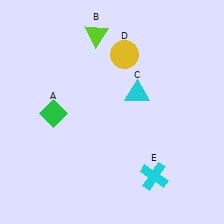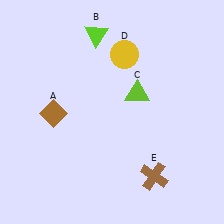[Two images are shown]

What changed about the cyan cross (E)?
In Image 1, E is cyan. In Image 2, it changed to brown.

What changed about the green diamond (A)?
In Image 1, A is green. In Image 2, it changed to brown.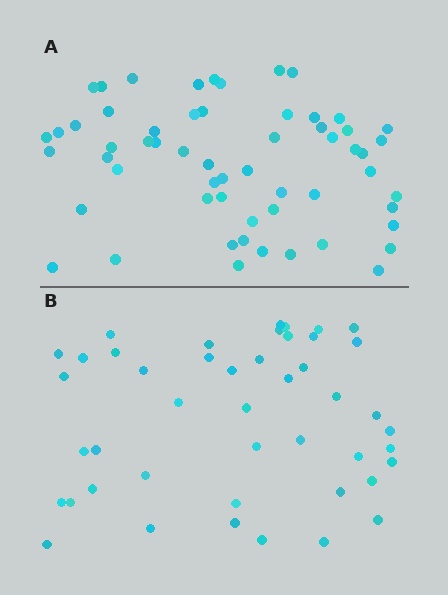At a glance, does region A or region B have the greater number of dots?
Region A (the top region) has more dots.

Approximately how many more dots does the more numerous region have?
Region A has approximately 15 more dots than region B.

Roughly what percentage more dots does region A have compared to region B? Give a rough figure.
About 30% more.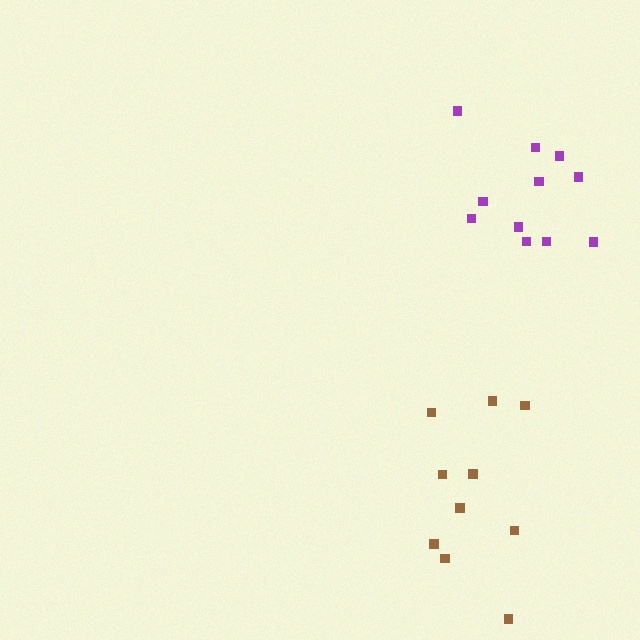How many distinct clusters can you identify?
There are 2 distinct clusters.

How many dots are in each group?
Group 1: 10 dots, Group 2: 11 dots (21 total).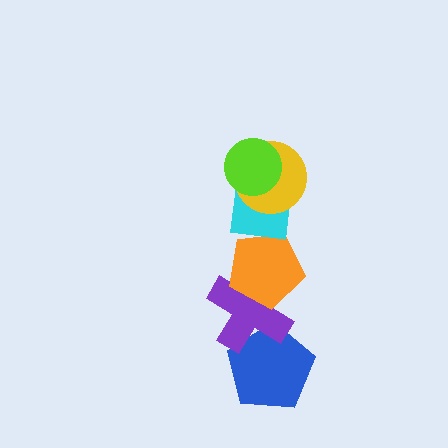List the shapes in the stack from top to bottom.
From top to bottom: the lime circle, the yellow circle, the cyan square, the orange pentagon, the purple cross, the blue pentagon.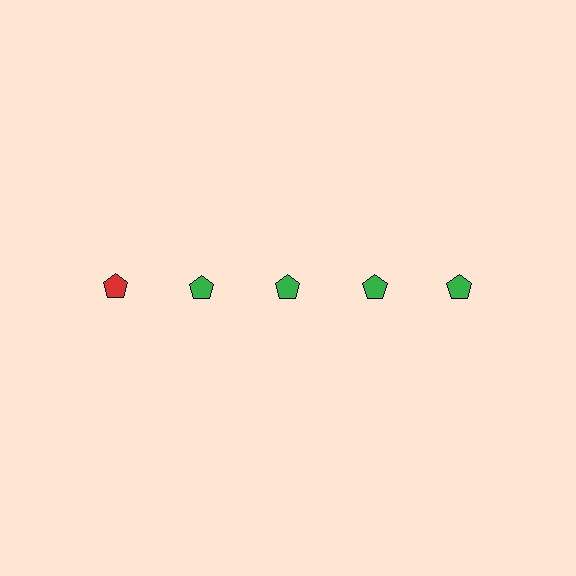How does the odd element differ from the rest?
It has a different color: red instead of green.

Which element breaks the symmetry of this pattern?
The red pentagon in the top row, leftmost column breaks the symmetry. All other shapes are green pentagons.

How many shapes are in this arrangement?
There are 5 shapes arranged in a grid pattern.